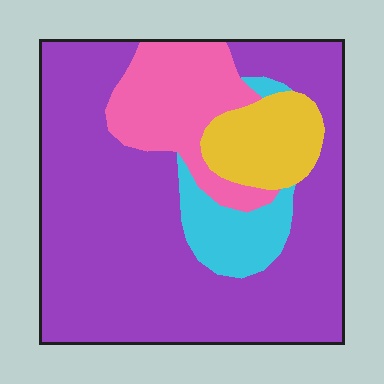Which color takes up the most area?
Purple, at roughly 65%.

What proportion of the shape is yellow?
Yellow covers around 10% of the shape.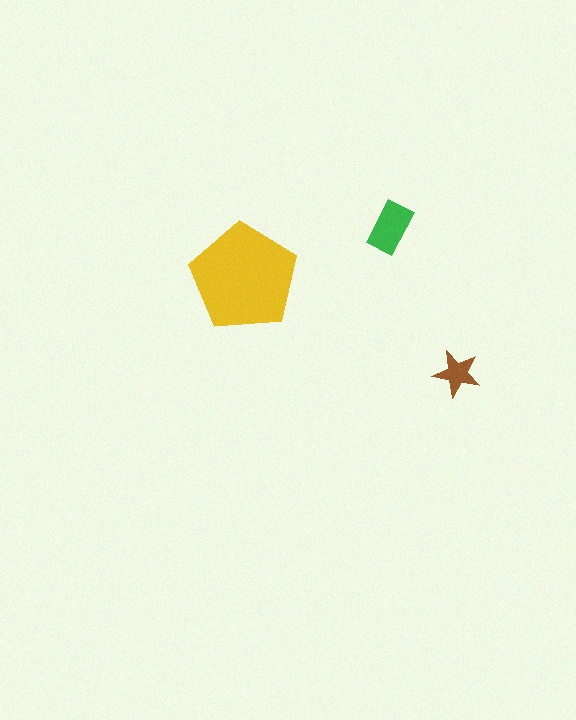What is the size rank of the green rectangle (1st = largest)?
2nd.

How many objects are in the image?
There are 3 objects in the image.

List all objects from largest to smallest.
The yellow pentagon, the green rectangle, the brown star.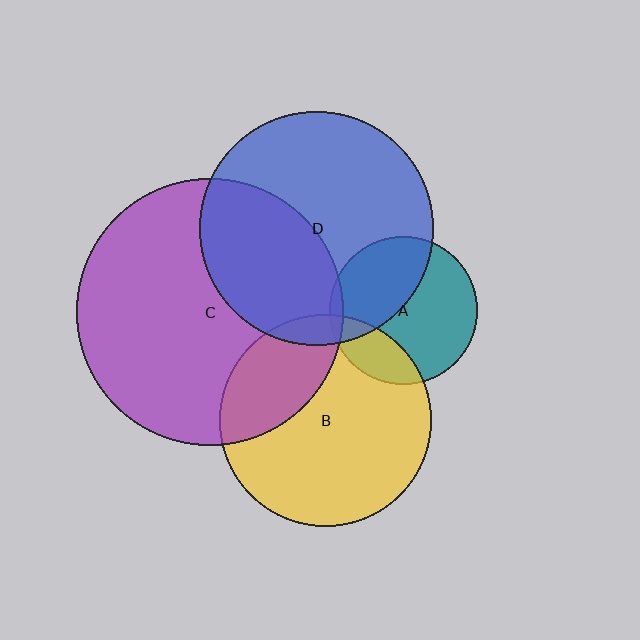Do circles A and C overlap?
Yes.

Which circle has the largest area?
Circle C (purple).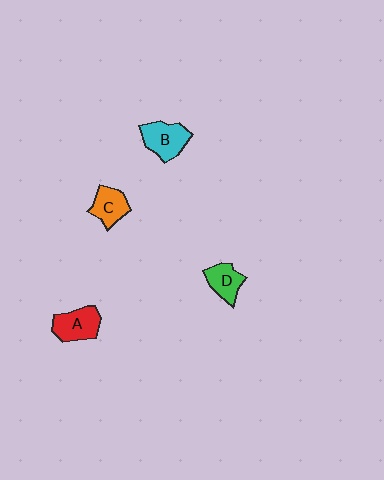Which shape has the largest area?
Shape B (cyan).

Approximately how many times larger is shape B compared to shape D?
Approximately 1.3 times.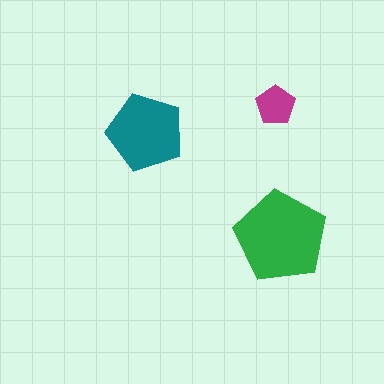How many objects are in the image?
There are 3 objects in the image.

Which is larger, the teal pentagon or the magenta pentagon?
The teal one.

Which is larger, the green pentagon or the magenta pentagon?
The green one.